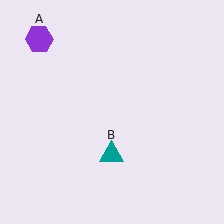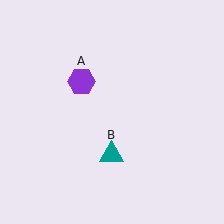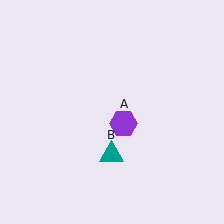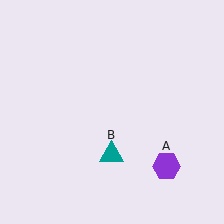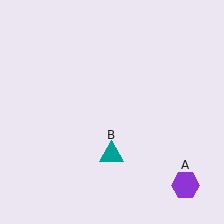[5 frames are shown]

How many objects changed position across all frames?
1 object changed position: purple hexagon (object A).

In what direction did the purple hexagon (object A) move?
The purple hexagon (object A) moved down and to the right.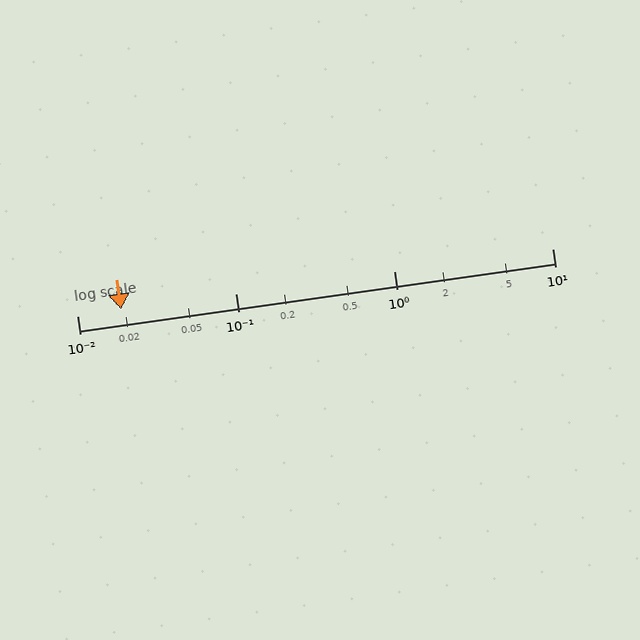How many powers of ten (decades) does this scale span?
The scale spans 3 decades, from 0.01 to 10.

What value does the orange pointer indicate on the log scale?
The pointer indicates approximately 0.019.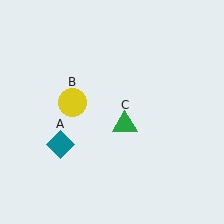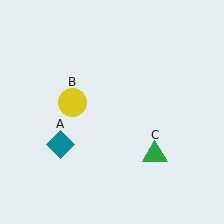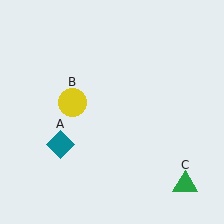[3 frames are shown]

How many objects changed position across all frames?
1 object changed position: green triangle (object C).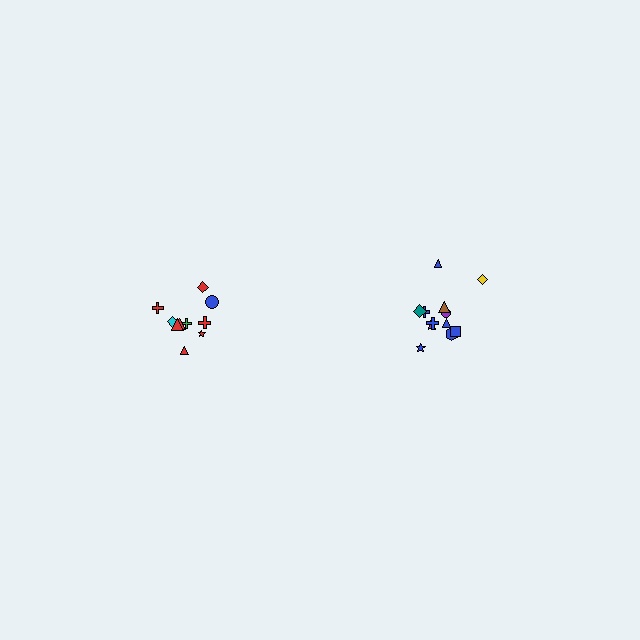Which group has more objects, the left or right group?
The right group.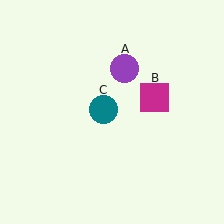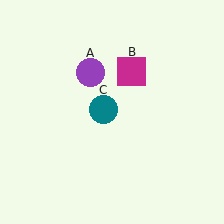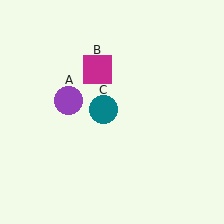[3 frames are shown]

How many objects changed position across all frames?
2 objects changed position: purple circle (object A), magenta square (object B).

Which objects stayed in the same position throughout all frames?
Teal circle (object C) remained stationary.